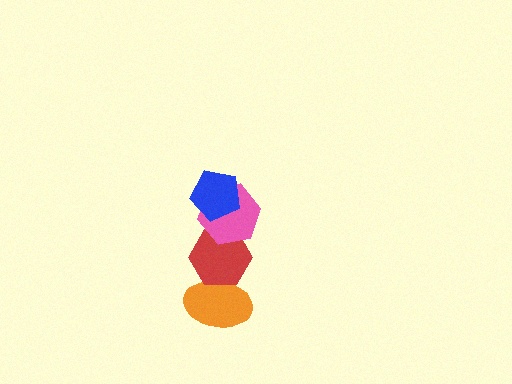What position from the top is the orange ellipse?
The orange ellipse is 4th from the top.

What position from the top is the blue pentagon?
The blue pentagon is 1st from the top.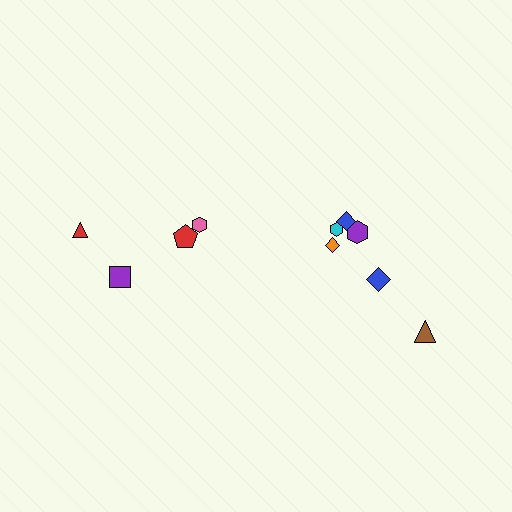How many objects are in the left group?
There are 4 objects.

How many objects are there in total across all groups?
There are 10 objects.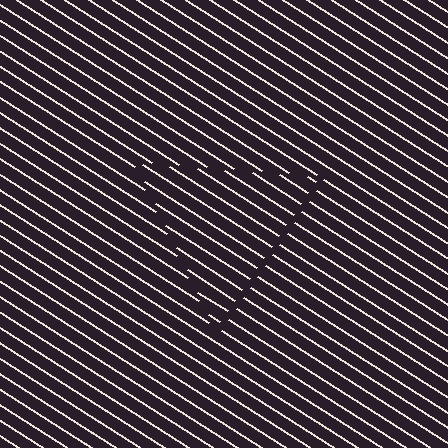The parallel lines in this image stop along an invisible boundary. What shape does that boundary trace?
An illusory triangle. The interior of the shape contains the same grating, shifted by half a period — the contour is defined by the phase discontinuity where line-ends from the inner and outer gratings abut.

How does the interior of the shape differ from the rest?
The interior of the shape contains the same grating, shifted by half a period — the contour is defined by the phase discontinuity where line-ends from the inner and outer gratings abut.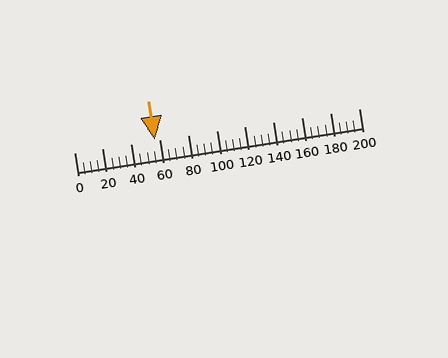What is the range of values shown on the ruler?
The ruler shows values from 0 to 200.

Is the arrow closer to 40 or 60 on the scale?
The arrow is closer to 60.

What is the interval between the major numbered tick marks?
The major tick marks are spaced 20 units apart.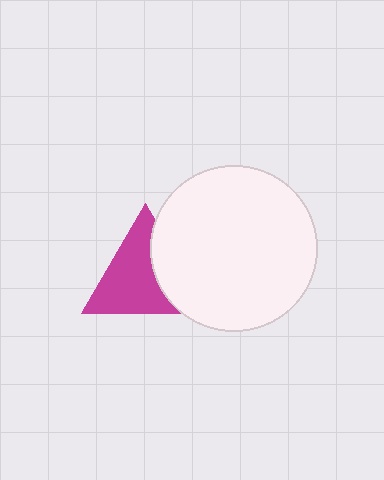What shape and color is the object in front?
The object in front is a white circle.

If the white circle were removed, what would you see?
You would see the complete magenta triangle.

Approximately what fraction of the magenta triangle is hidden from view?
Roughly 34% of the magenta triangle is hidden behind the white circle.